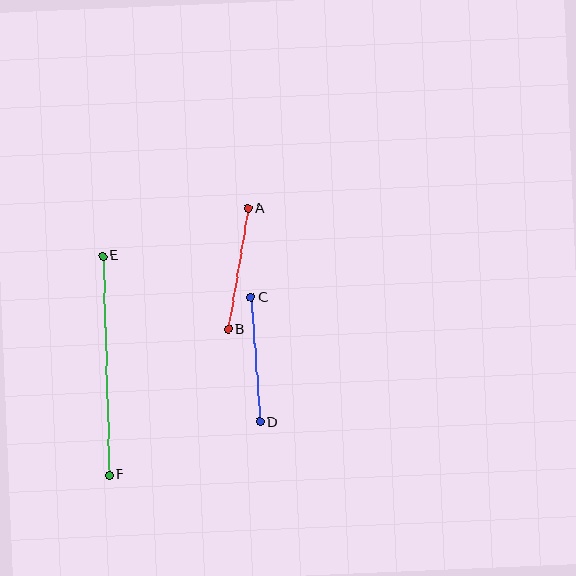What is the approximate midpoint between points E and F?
The midpoint is at approximately (106, 366) pixels.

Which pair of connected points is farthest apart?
Points E and F are farthest apart.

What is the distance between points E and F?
The distance is approximately 219 pixels.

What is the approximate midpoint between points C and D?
The midpoint is at approximately (255, 360) pixels.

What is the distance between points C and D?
The distance is approximately 125 pixels.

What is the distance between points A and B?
The distance is approximately 123 pixels.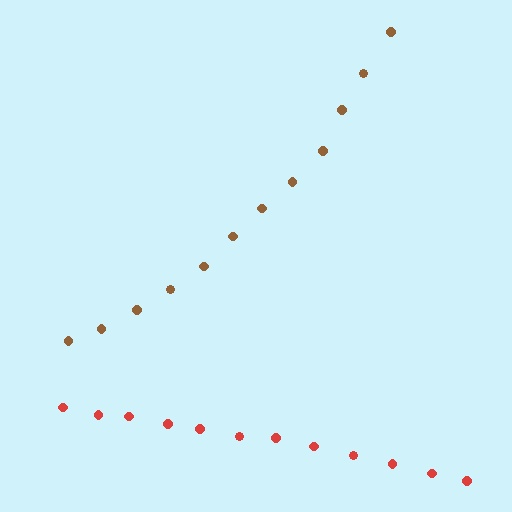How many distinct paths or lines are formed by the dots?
There are 2 distinct paths.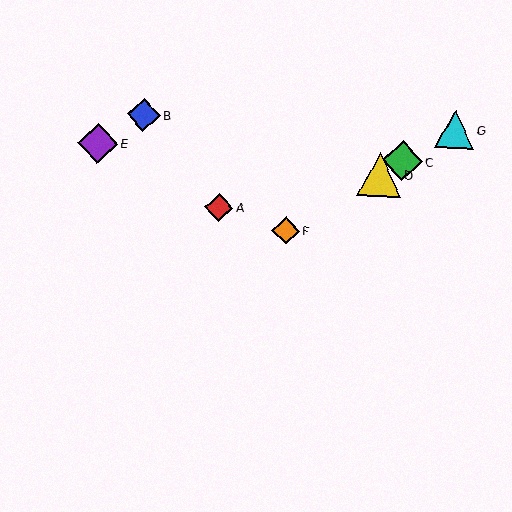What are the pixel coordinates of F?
Object F is at (285, 230).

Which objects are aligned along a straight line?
Objects C, D, F, G are aligned along a straight line.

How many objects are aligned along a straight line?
4 objects (C, D, F, G) are aligned along a straight line.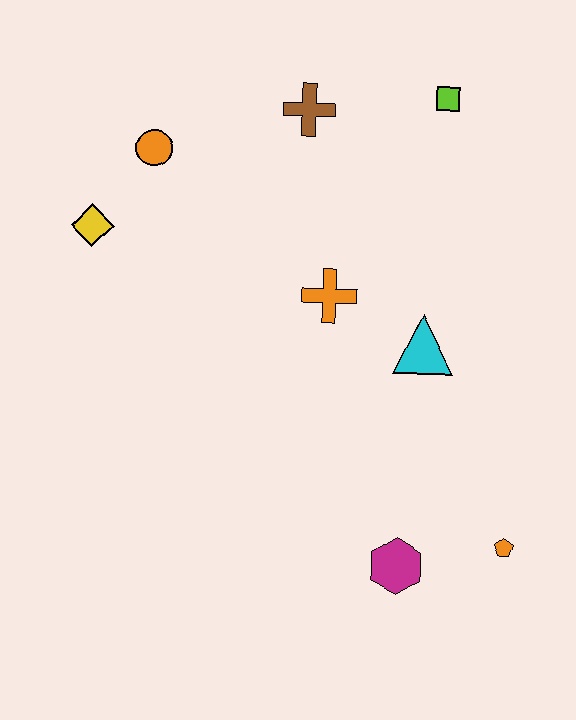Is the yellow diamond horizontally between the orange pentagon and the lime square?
No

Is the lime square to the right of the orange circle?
Yes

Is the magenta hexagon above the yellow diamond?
No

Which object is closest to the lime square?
The brown cross is closest to the lime square.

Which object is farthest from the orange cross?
The orange pentagon is farthest from the orange cross.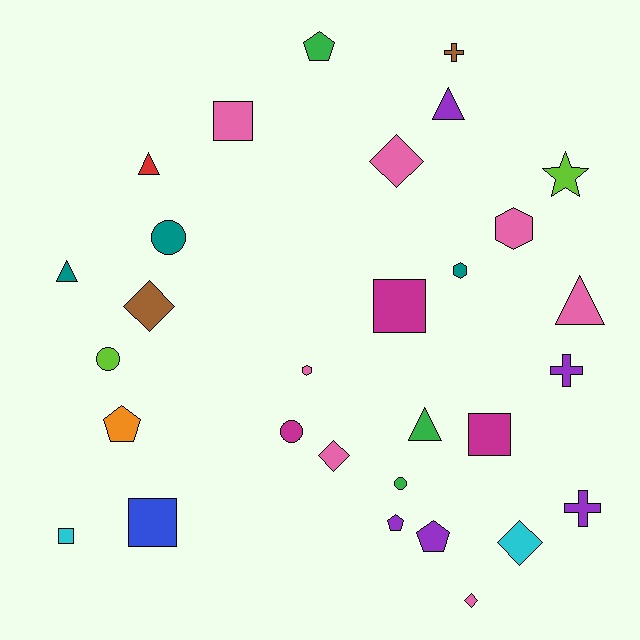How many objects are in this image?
There are 30 objects.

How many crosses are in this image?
There are 3 crosses.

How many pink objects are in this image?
There are 7 pink objects.